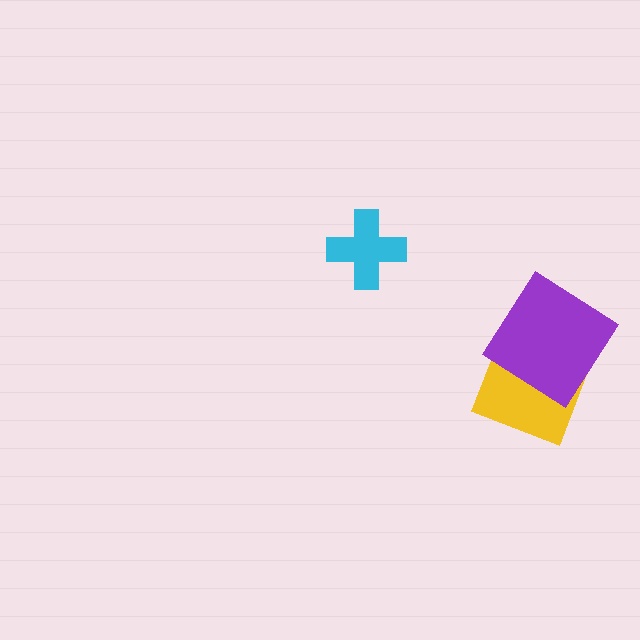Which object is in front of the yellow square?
The purple diamond is in front of the yellow square.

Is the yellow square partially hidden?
Yes, it is partially covered by another shape.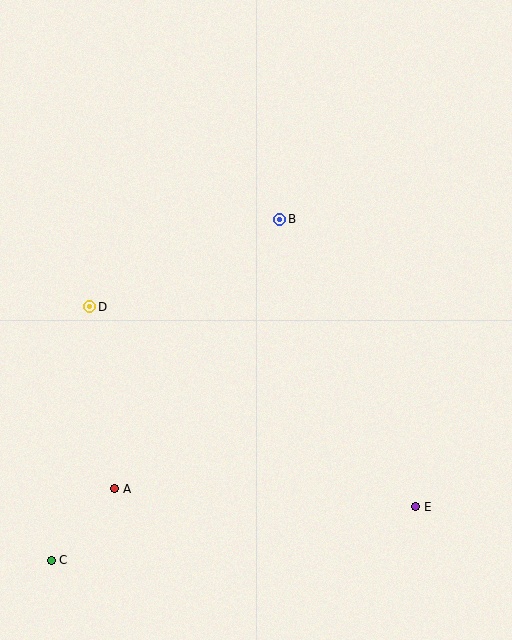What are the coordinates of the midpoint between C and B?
The midpoint between C and B is at (166, 390).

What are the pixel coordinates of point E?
Point E is at (416, 507).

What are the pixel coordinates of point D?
Point D is at (90, 307).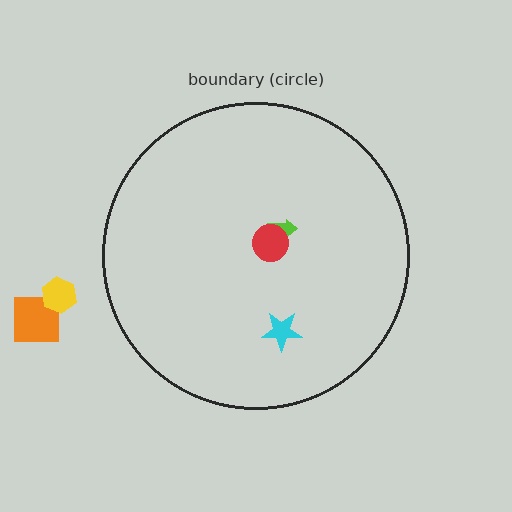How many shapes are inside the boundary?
3 inside, 2 outside.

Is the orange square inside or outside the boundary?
Outside.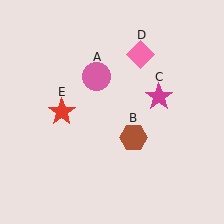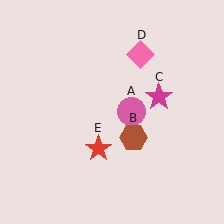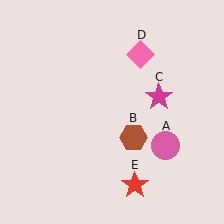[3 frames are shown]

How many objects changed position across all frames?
2 objects changed position: pink circle (object A), red star (object E).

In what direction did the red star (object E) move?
The red star (object E) moved down and to the right.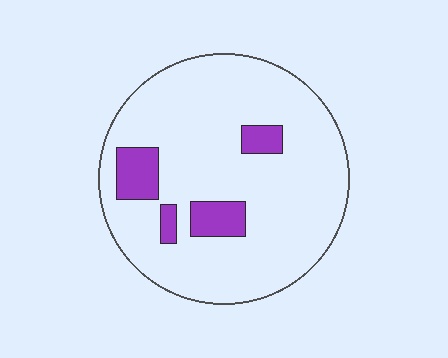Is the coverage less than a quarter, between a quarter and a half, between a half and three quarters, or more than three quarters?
Less than a quarter.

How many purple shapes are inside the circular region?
4.